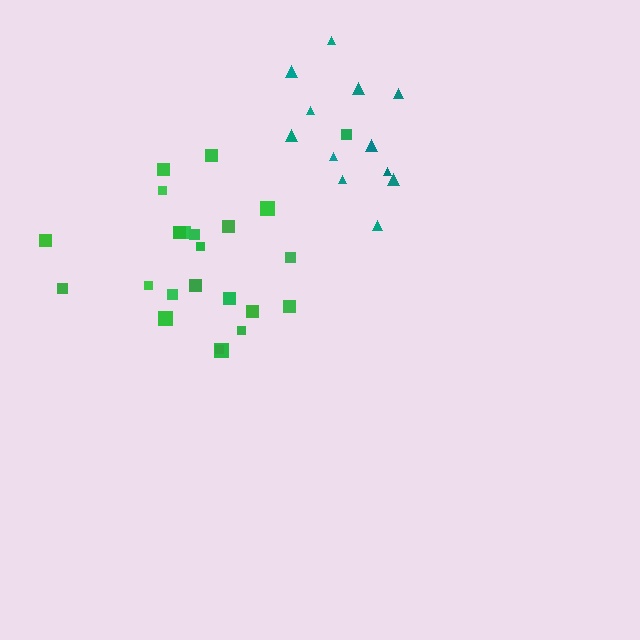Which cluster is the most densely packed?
Teal.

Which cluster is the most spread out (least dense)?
Green.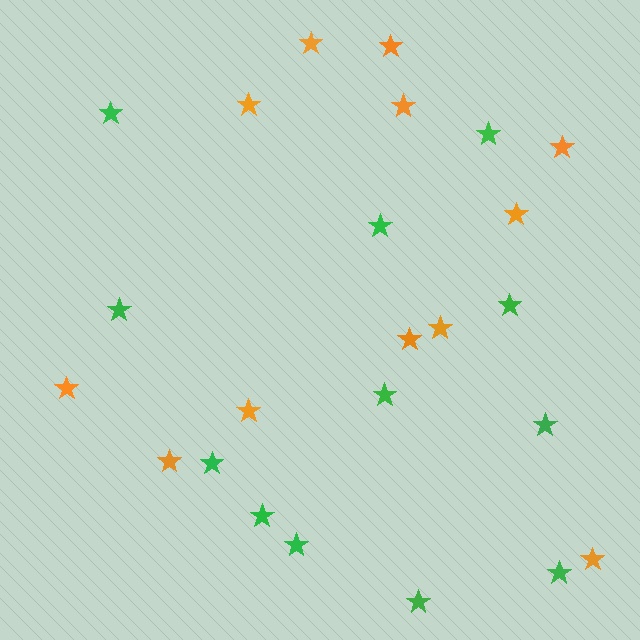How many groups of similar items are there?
There are 2 groups: one group of orange stars (12) and one group of green stars (12).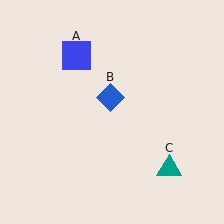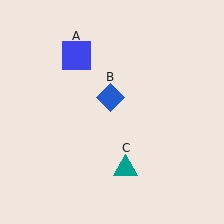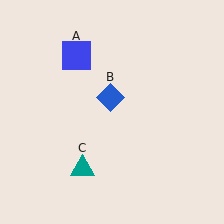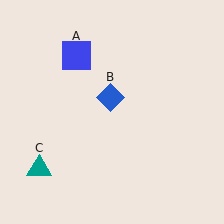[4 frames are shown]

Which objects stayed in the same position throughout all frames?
Blue square (object A) and blue diamond (object B) remained stationary.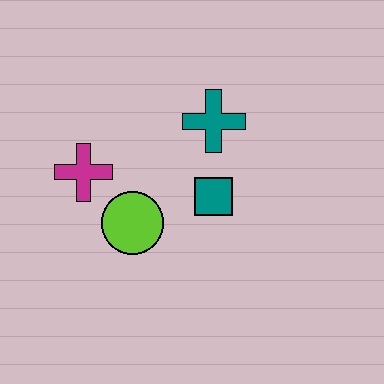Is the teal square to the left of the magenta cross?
No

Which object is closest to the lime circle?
The magenta cross is closest to the lime circle.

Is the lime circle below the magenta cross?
Yes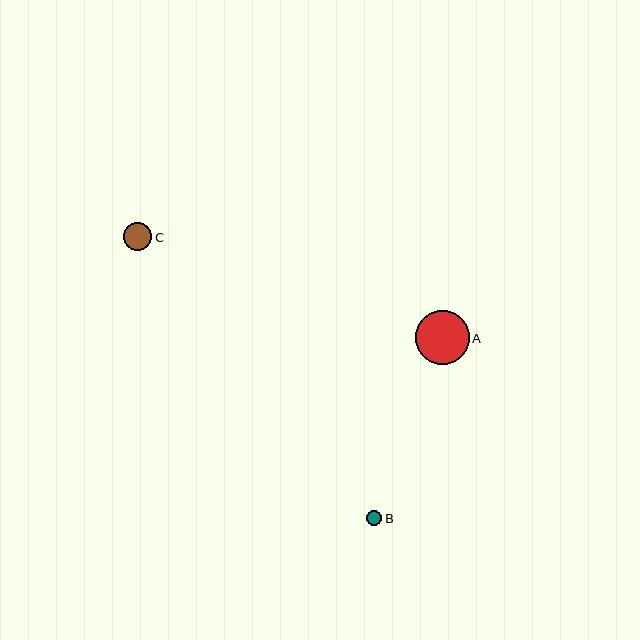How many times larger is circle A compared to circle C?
Circle A is approximately 1.9 times the size of circle C.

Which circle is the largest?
Circle A is the largest with a size of approximately 54 pixels.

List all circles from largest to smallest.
From largest to smallest: A, C, B.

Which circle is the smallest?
Circle B is the smallest with a size of approximately 16 pixels.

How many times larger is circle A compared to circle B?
Circle A is approximately 3.4 times the size of circle B.